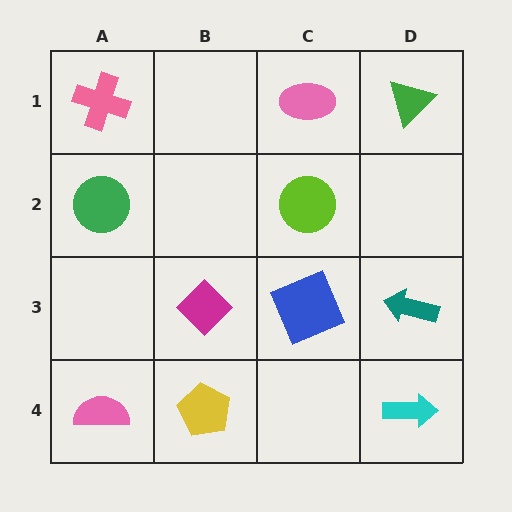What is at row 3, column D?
A teal arrow.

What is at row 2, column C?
A lime circle.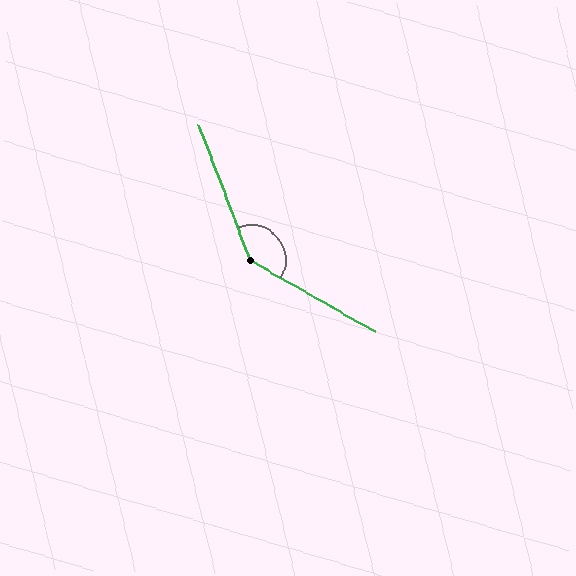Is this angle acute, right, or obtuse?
It is obtuse.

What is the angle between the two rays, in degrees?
Approximately 141 degrees.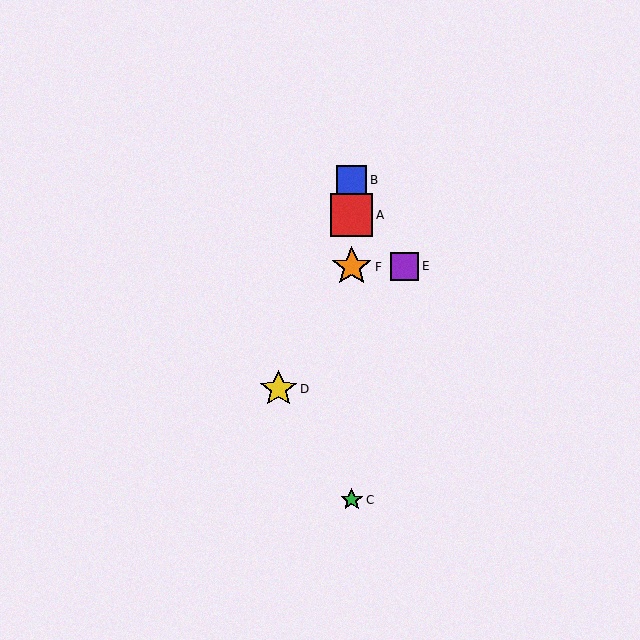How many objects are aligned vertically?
4 objects (A, B, C, F) are aligned vertically.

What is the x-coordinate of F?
Object F is at x≈352.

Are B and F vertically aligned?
Yes, both are at x≈352.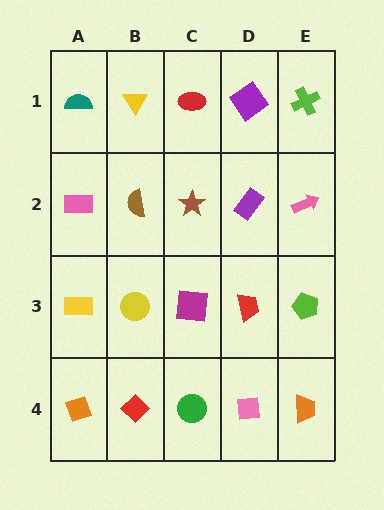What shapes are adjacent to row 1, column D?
A purple rectangle (row 2, column D), a red ellipse (row 1, column C), a lime cross (row 1, column E).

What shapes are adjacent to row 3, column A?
A pink rectangle (row 2, column A), an orange diamond (row 4, column A), a yellow circle (row 3, column B).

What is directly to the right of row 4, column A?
A red diamond.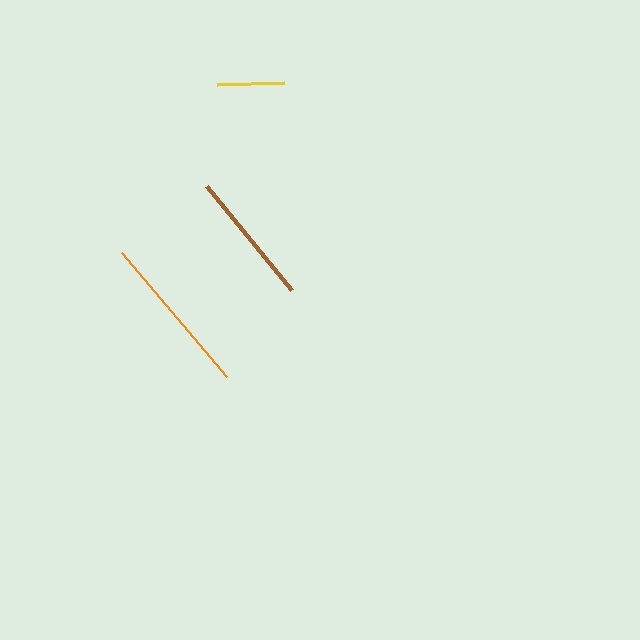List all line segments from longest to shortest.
From longest to shortest: orange, brown, yellow.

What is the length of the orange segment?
The orange segment is approximately 163 pixels long.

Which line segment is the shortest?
The yellow line is the shortest at approximately 67 pixels.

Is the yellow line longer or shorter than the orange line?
The orange line is longer than the yellow line.